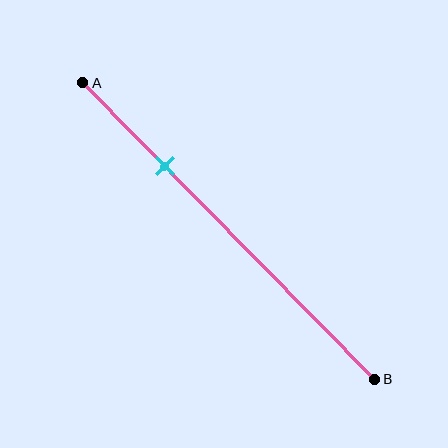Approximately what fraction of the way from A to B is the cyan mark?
The cyan mark is approximately 30% of the way from A to B.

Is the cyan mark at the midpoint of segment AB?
No, the mark is at about 30% from A, not at the 50% midpoint.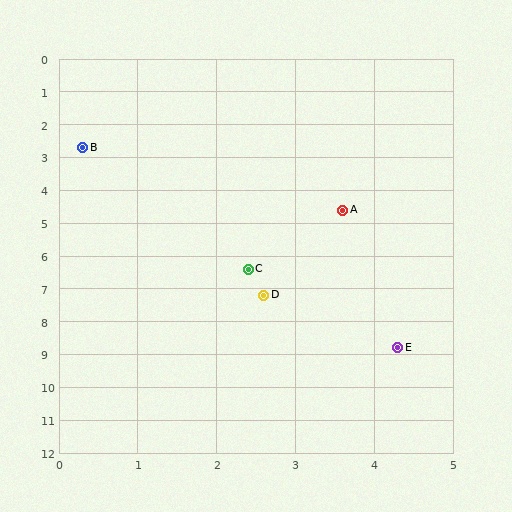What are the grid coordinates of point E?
Point E is at approximately (4.3, 8.8).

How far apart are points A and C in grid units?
Points A and C are about 2.2 grid units apart.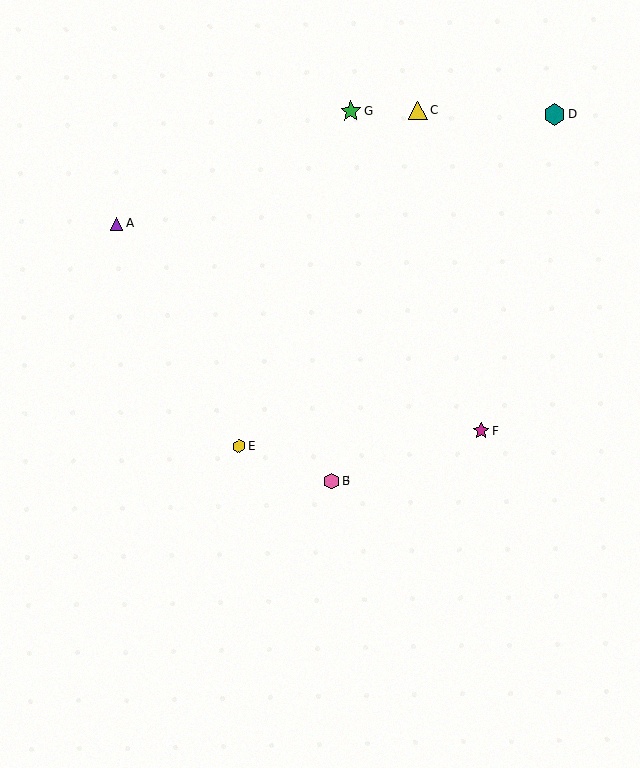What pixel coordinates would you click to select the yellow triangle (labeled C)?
Click at (418, 111) to select the yellow triangle C.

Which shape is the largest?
The teal hexagon (labeled D) is the largest.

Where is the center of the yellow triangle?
The center of the yellow triangle is at (418, 111).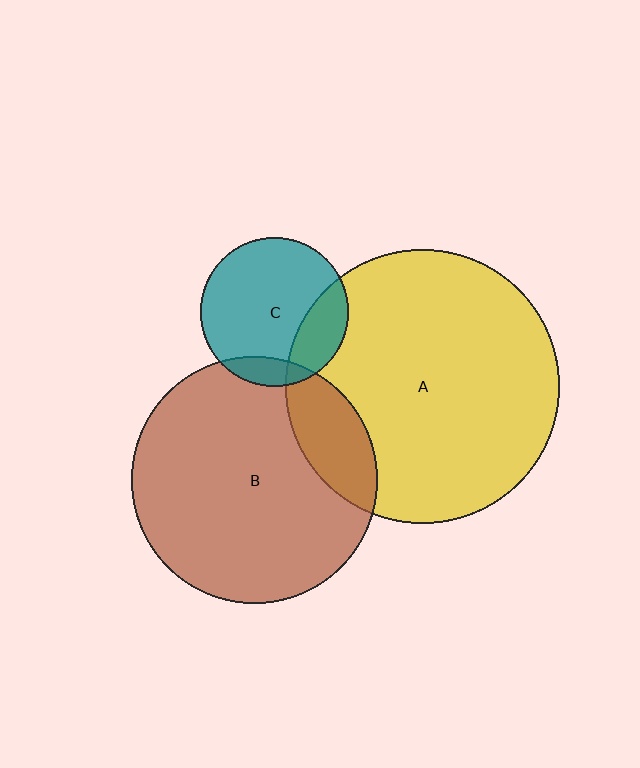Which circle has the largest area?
Circle A (yellow).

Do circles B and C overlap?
Yes.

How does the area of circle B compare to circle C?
Approximately 2.8 times.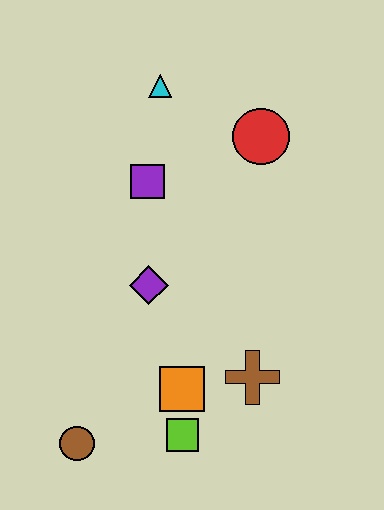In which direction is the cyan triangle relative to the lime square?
The cyan triangle is above the lime square.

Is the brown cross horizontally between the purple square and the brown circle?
No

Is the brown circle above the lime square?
No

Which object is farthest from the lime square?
The cyan triangle is farthest from the lime square.